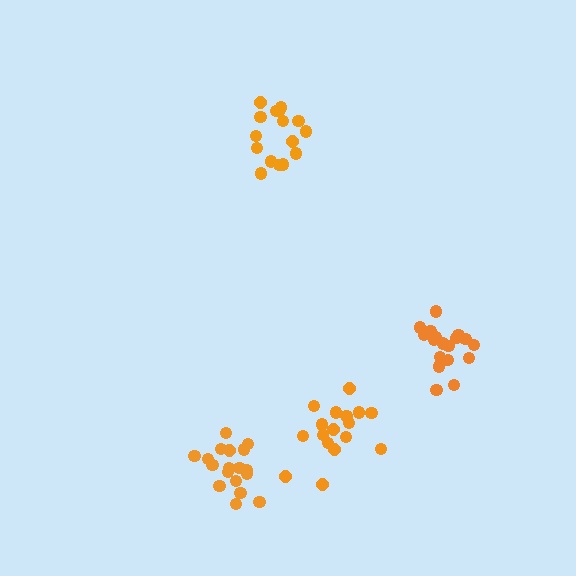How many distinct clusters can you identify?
There are 4 distinct clusters.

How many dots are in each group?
Group 1: 18 dots, Group 2: 19 dots, Group 3: 16 dots, Group 4: 17 dots (70 total).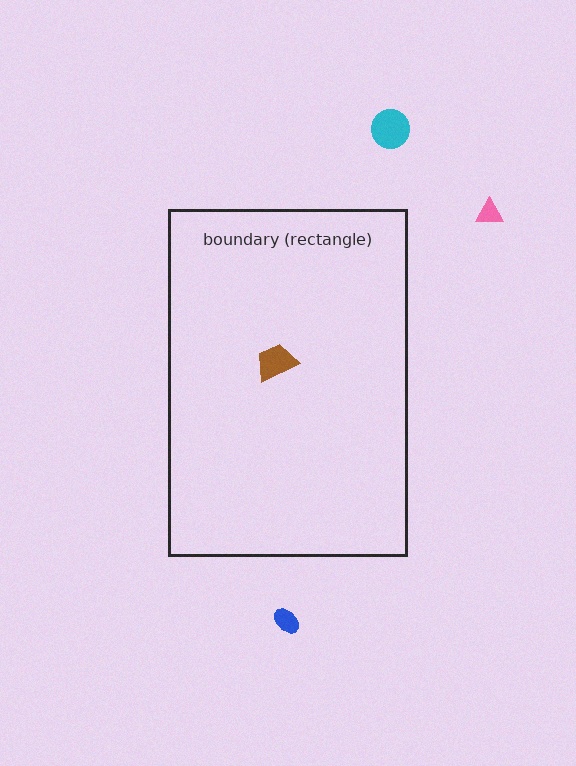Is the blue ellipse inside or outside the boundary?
Outside.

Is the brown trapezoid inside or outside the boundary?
Inside.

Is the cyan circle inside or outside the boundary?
Outside.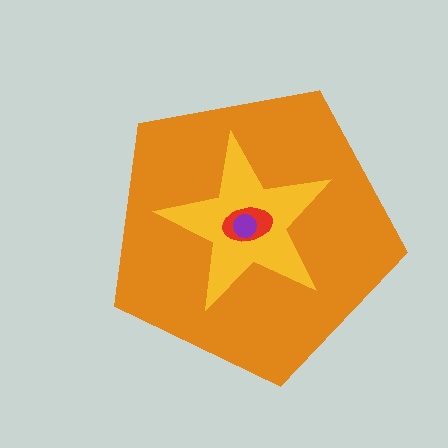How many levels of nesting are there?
4.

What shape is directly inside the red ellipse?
The purple circle.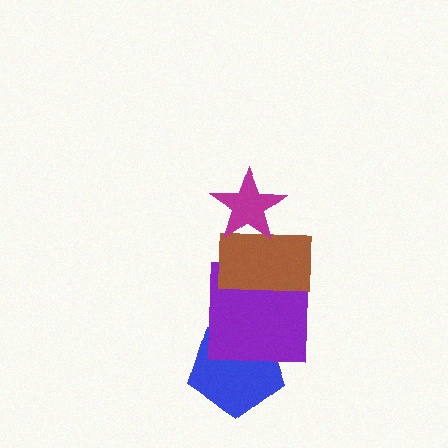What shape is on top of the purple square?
The brown rectangle is on top of the purple square.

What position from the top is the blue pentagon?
The blue pentagon is 4th from the top.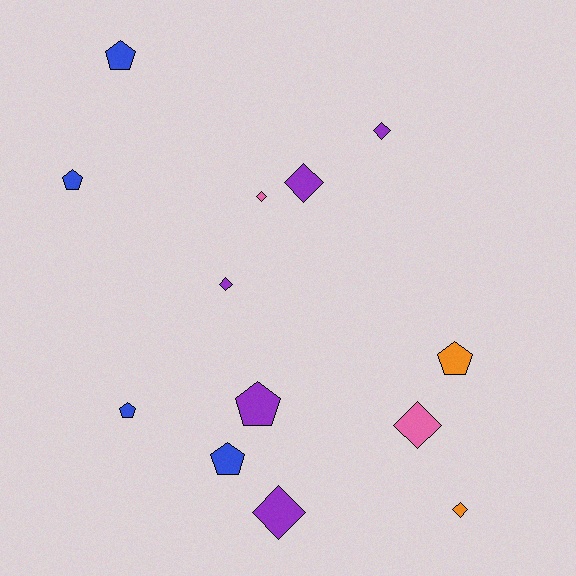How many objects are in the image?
There are 13 objects.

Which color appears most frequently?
Purple, with 5 objects.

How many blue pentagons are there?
There are 4 blue pentagons.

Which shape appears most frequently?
Diamond, with 7 objects.